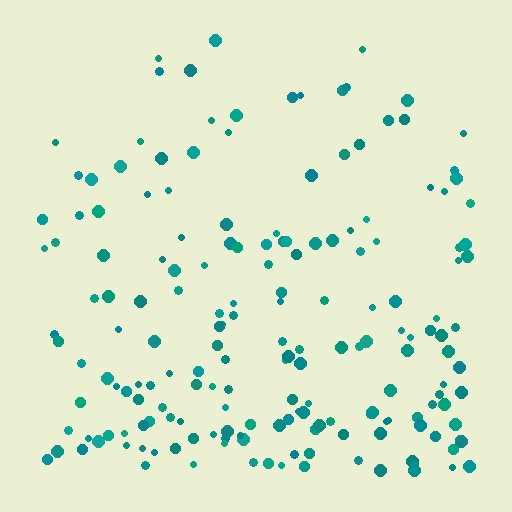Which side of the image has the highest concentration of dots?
The bottom.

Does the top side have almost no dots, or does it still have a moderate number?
Still a moderate number, just noticeably fewer than the bottom.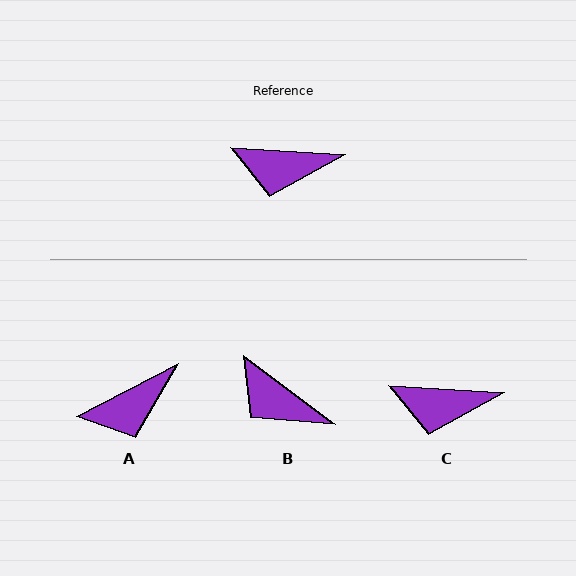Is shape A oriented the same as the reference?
No, it is off by about 31 degrees.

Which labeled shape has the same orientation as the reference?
C.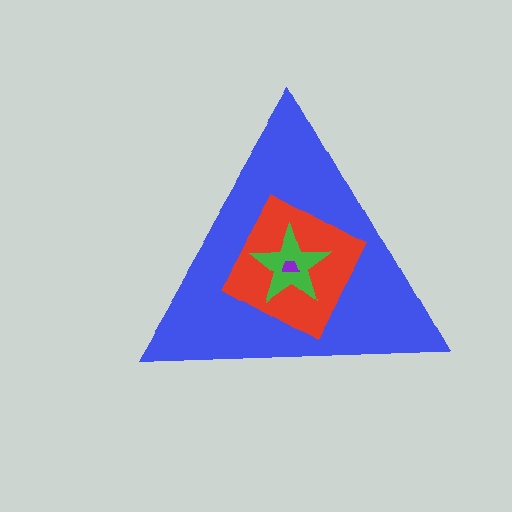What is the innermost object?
The purple trapezoid.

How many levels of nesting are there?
4.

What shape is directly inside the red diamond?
The green star.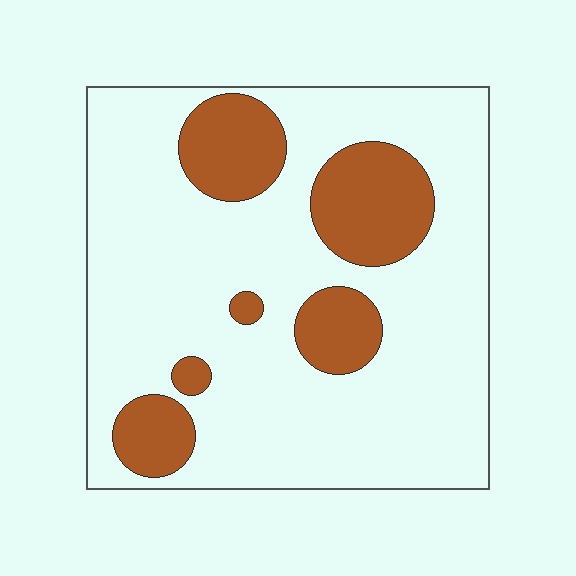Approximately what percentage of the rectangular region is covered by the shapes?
Approximately 20%.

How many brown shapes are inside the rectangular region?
6.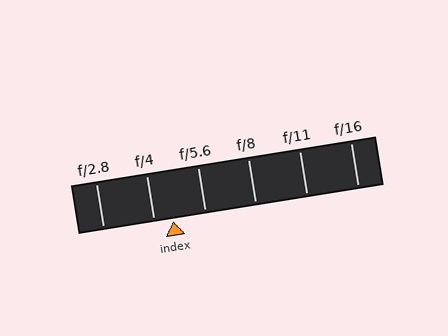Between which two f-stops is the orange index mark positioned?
The index mark is between f/4 and f/5.6.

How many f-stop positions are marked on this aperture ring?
There are 6 f-stop positions marked.